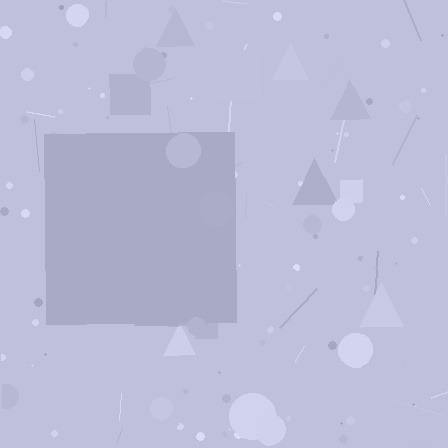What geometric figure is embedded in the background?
A square is embedded in the background.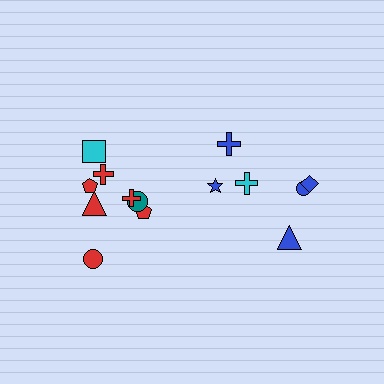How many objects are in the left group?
There are 8 objects.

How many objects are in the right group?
There are 6 objects.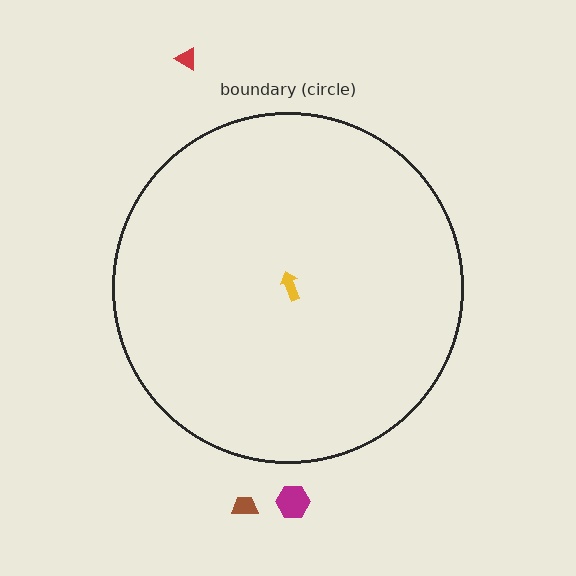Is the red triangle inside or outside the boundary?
Outside.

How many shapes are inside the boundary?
1 inside, 3 outside.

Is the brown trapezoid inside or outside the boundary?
Outside.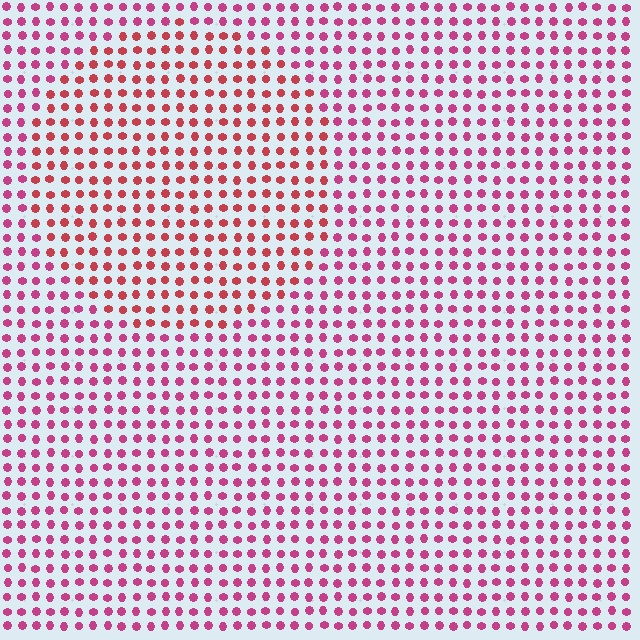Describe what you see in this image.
The image is filled with small magenta elements in a uniform arrangement. A circle-shaped region is visible where the elements are tinted to a slightly different hue, forming a subtle color boundary.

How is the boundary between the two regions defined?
The boundary is defined purely by a slight shift in hue (about 27 degrees). Spacing, size, and orientation are identical on both sides.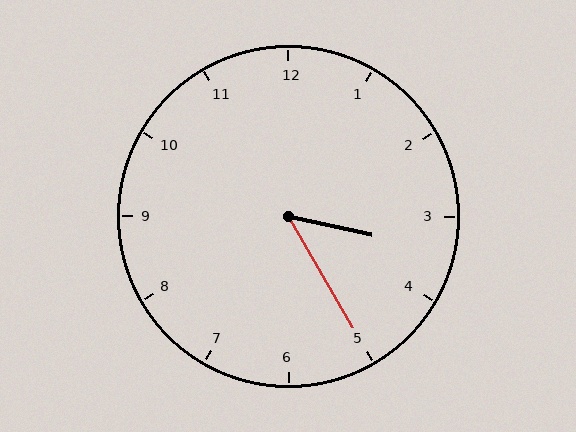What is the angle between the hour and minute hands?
Approximately 48 degrees.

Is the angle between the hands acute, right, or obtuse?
It is acute.